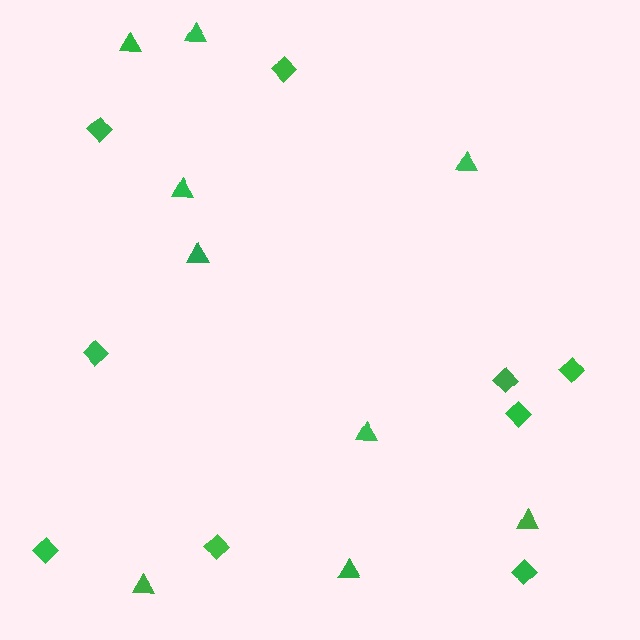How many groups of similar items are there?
There are 2 groups: one group of triangles (9) and one group of diamonds (9).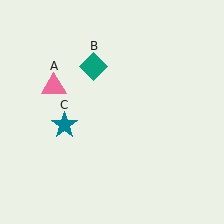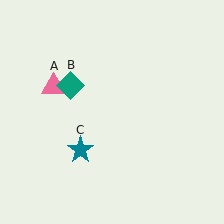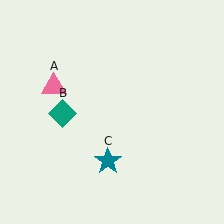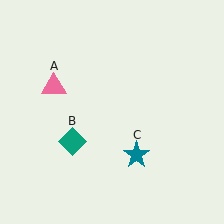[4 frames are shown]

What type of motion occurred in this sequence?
The teal diamond (object B), teal star (object C) rotated counterclockwise around the center of the scene.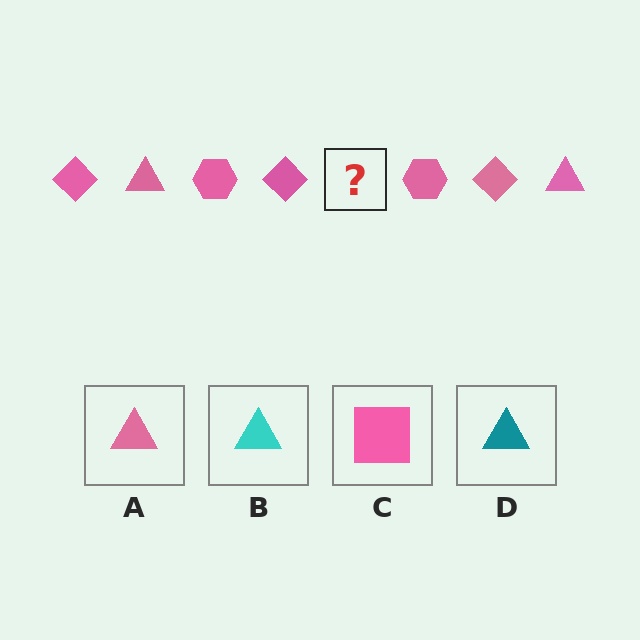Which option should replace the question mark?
Option A.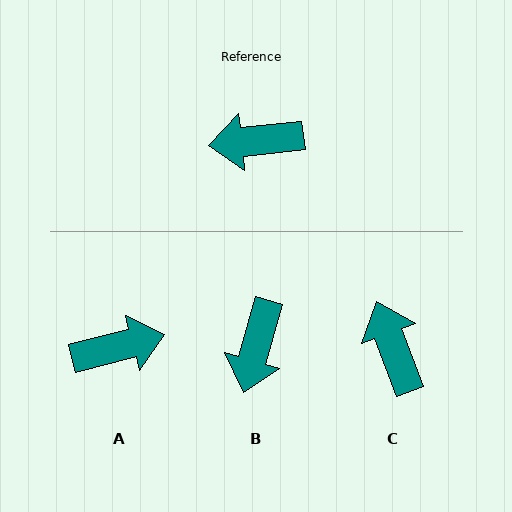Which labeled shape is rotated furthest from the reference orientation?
A, about 172 degrees away.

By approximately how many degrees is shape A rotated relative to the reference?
Approximately 172 degrees clockwise.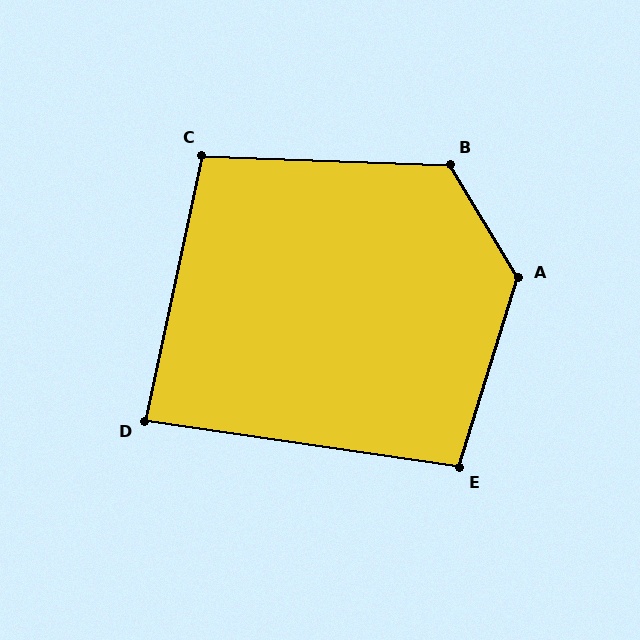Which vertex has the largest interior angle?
A, at approximately 132 degrees.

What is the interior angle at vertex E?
Approximately 99 degrees (obtuse).